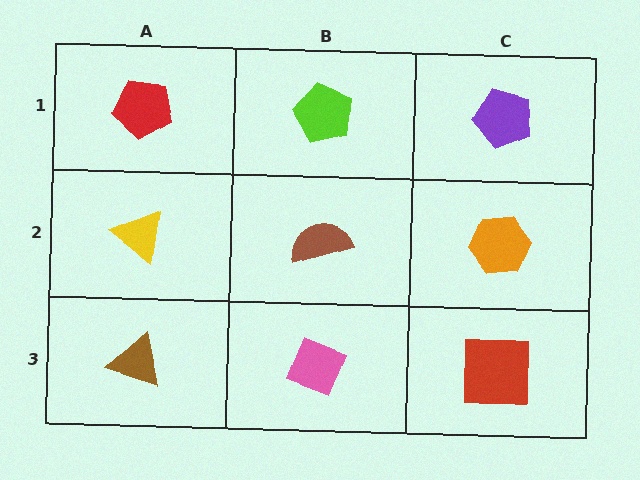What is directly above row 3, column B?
A brown semicircle.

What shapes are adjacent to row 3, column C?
An orange hexagon (row 2, column C), a pink diamond (row 3, column B).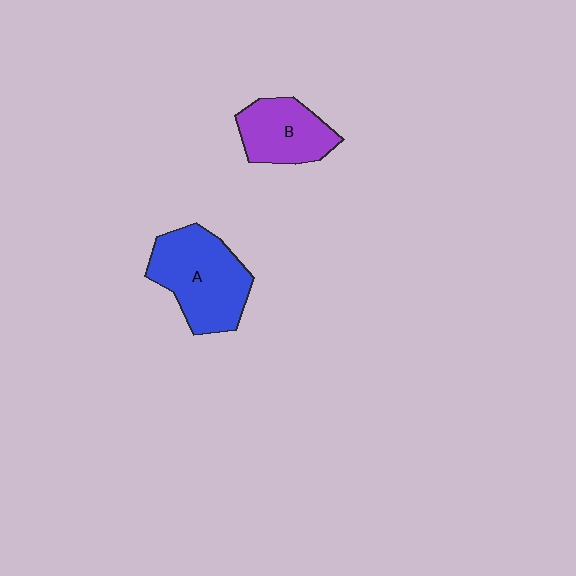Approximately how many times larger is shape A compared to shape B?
Approximately 1.5 times.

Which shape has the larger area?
Shape A (blue).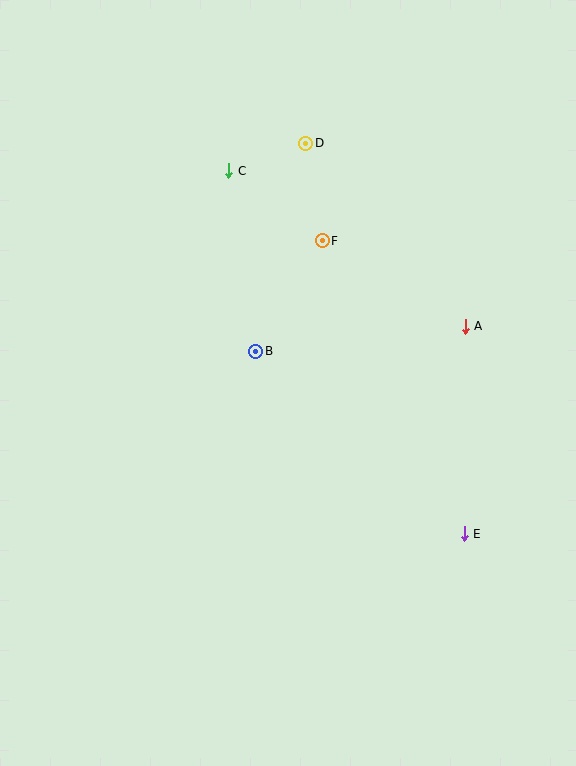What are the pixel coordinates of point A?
Point A is at (465, 326).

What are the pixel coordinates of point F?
Point F is at (322, 241).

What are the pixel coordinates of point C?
Point C is at (229, 171).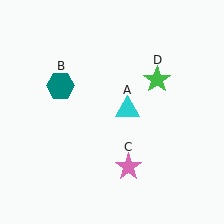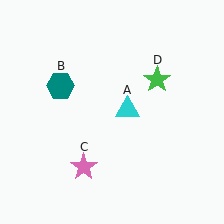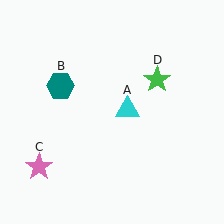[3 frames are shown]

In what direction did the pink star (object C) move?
The pink star (object C) moved left.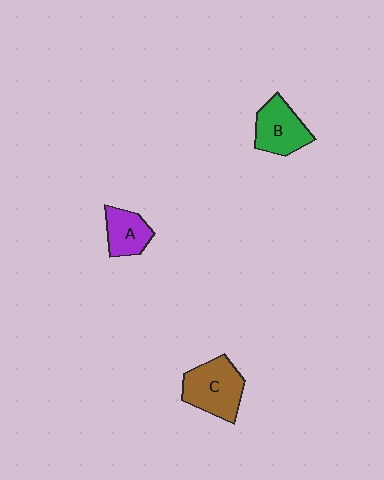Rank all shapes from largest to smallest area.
From largest to smallest: C (brown), B (green), A (purple).